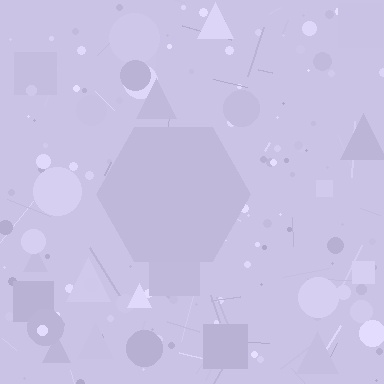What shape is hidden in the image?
A hexagon is hidden in the image.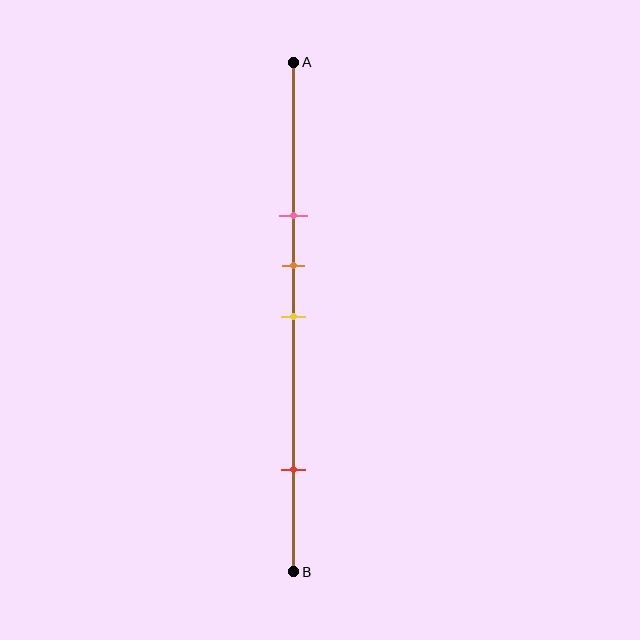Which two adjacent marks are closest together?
The orange and yellow marks are the closest adjacent pair.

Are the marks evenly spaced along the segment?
No, the marks are not evenly spaced.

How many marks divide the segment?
There are 4 marks dividing the segment.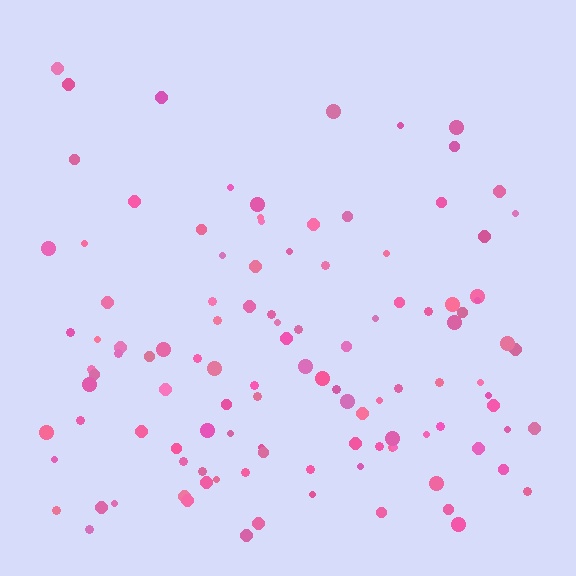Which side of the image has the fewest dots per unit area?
The top.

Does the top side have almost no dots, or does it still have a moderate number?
Still a moderate number, just noticeably fewer than the bottom.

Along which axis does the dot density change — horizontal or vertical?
Vertical.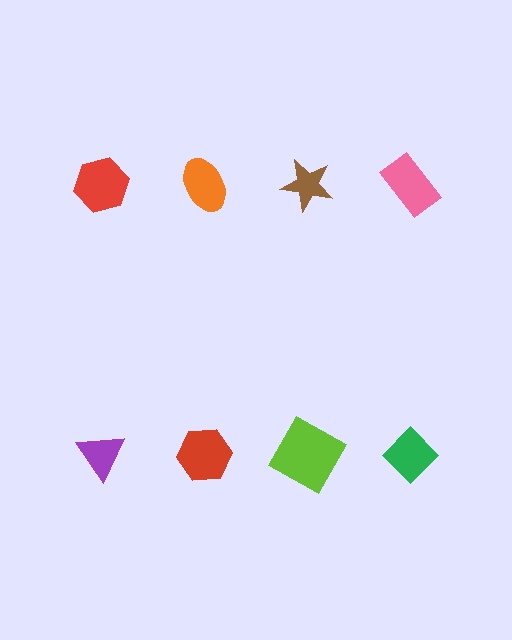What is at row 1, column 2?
An orange ellipse.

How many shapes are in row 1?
4 shapes.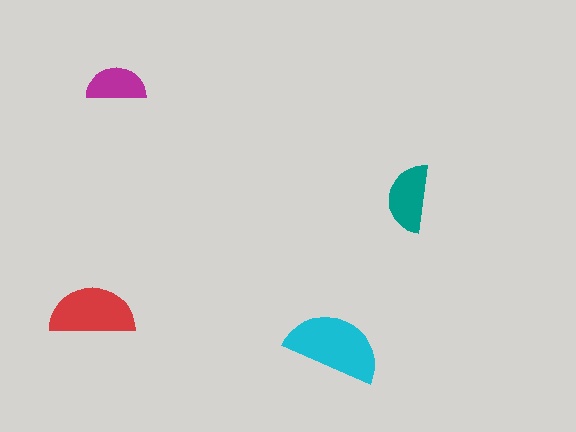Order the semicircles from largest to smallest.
the cyan one, the red one, the teal one, the magenta one.